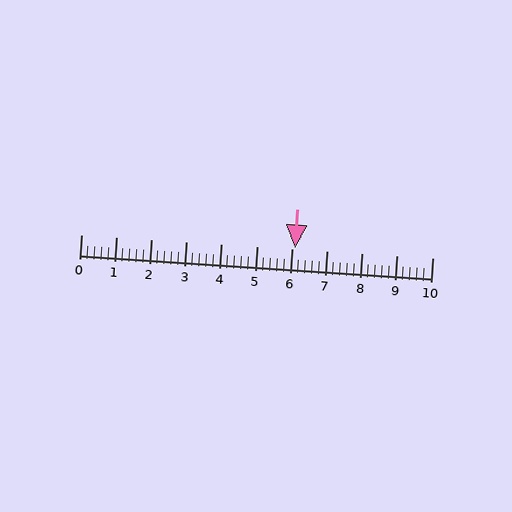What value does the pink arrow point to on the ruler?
The pink arrow points to approximately 6.1.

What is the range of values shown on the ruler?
The ruler shows values from 0 to 10.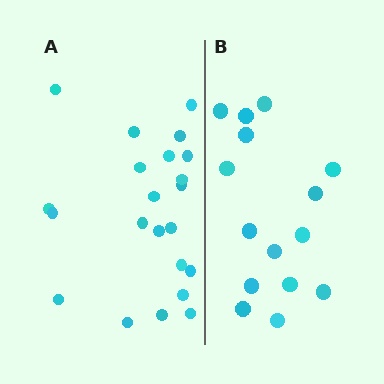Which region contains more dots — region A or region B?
Region A (the left region) has more dots.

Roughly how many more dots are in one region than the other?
Region A has roughly 8 or so more dots than region B.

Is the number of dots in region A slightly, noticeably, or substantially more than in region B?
Region A has substantially more. The ratio is roughly 1.5 to 1.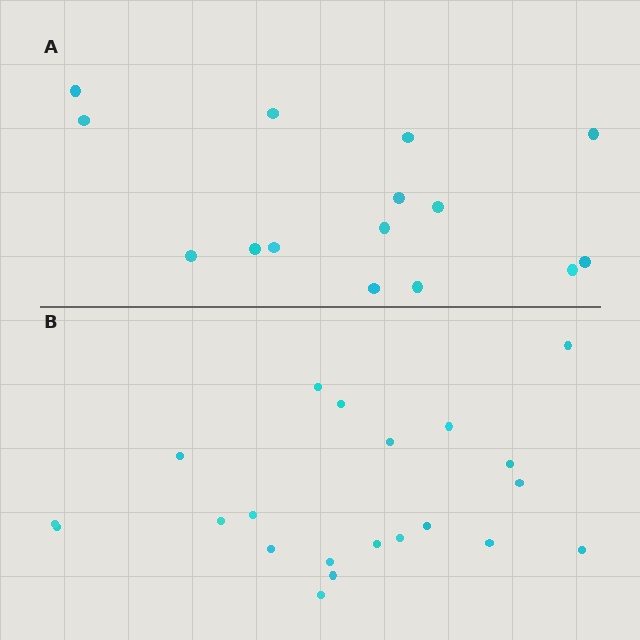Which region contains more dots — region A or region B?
Region B (the bottom region) has more dots.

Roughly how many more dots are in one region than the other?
Region B has about 6 more dots than region A.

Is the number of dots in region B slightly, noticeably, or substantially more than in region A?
Region B has noticeably more, but not dramatically so. The ratio is roughly 1.4 to 1.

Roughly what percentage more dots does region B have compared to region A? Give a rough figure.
About 40% more.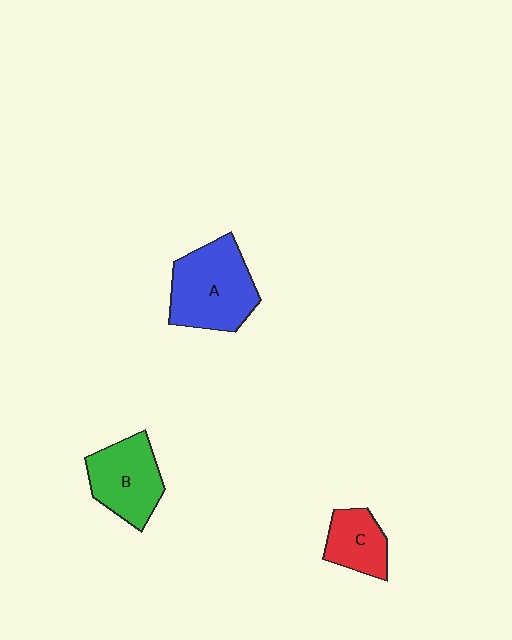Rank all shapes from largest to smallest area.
From largest to smallest: A (blue), B (green), C (red).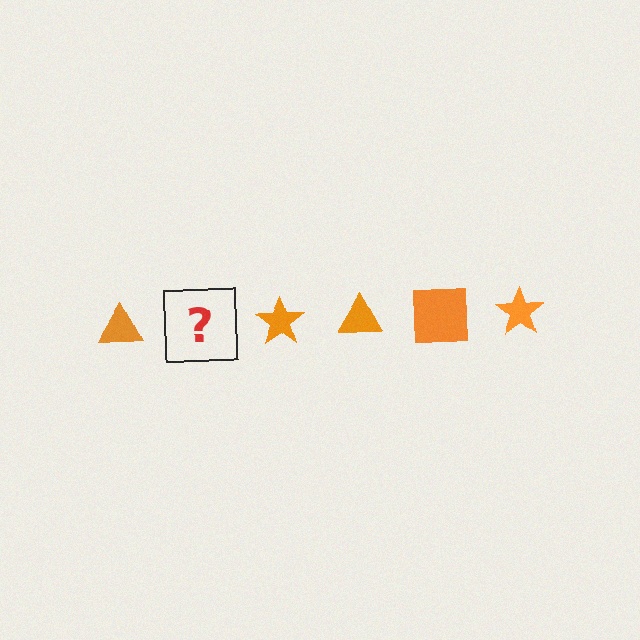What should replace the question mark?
The question mark should be replaced with an orange square.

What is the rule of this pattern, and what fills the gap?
The rule is that the pattern cycles through triangle, square, star shapes in orange. The gap should be filled with an orange square.